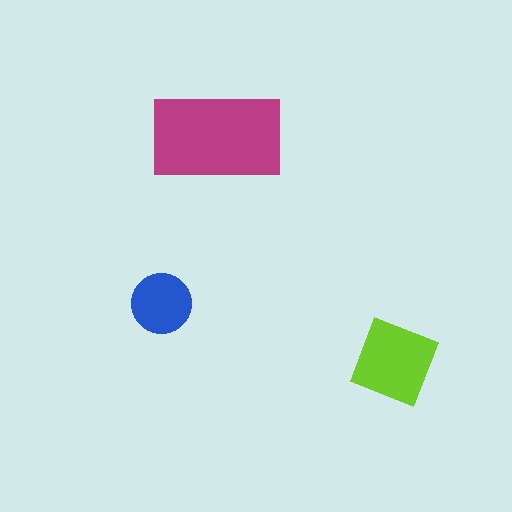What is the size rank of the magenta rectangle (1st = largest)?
1st.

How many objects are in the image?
There are 3 objects in the image.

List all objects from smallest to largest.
The blue circle, the lime diamond, the magenta rectangle.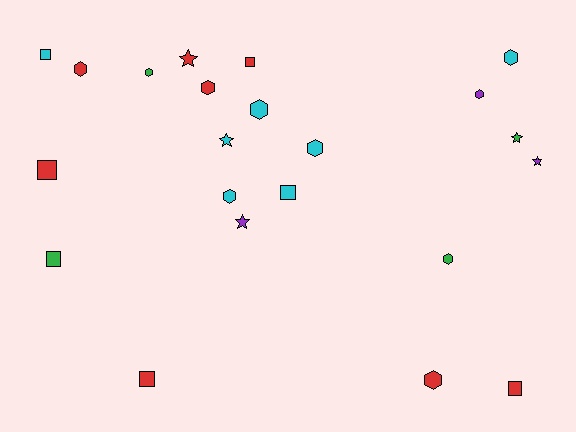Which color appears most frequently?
Red, with 8 objects.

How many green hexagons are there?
There are 2 green hexagons.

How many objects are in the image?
There are 22 objects.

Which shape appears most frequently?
Hexagon, with 10 objects.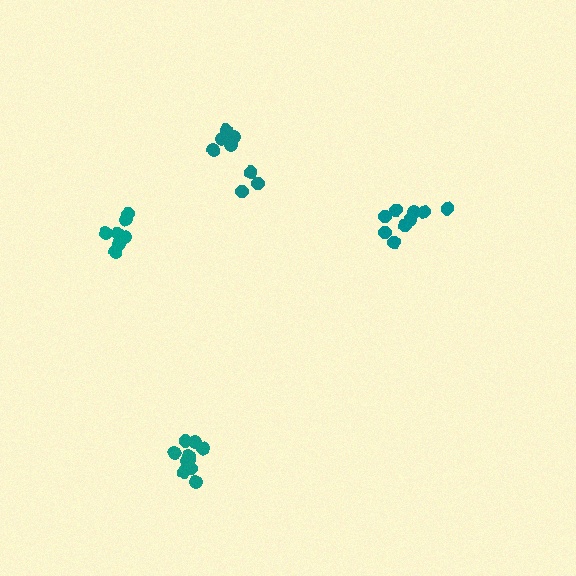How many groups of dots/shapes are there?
There are 4 groups.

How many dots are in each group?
Group 1: 8 dots, Group 2: 9 dots, Group 3: 10 dots, Group 4: 9 dots (36 total).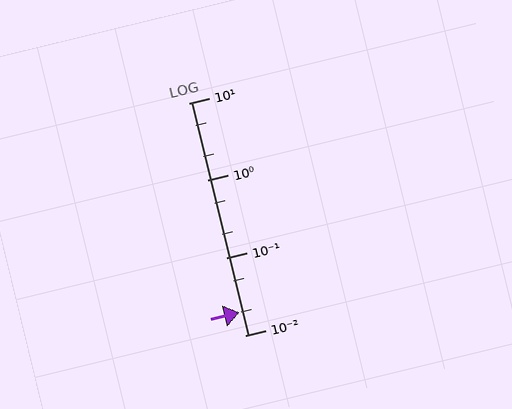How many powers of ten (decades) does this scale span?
The scale spans 3 decades, from 0.01 to 10.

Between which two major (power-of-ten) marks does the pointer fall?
The pointer is between 0.01 and 0.1.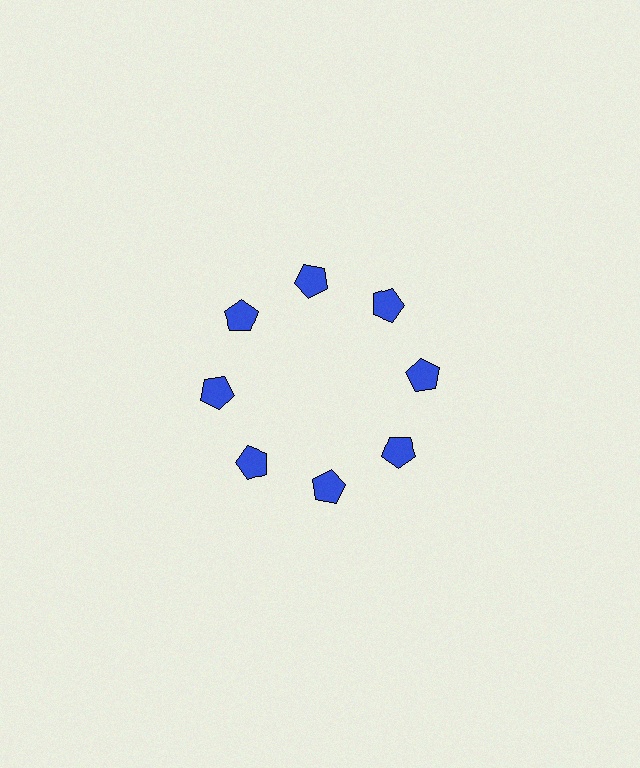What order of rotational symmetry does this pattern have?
This pattern has 8-fold rotational symmetry.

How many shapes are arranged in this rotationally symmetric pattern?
There are 8 shapes, arranged in 8 groups of 1.